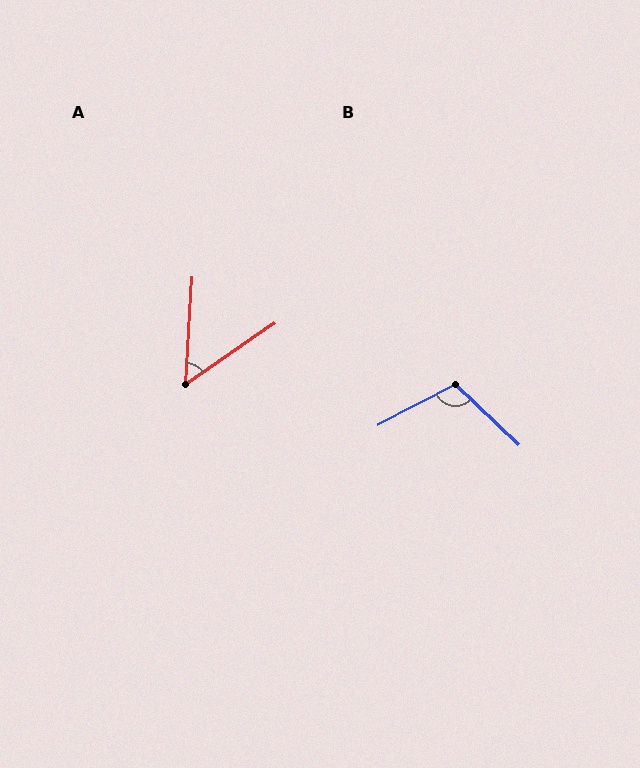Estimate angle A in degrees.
Approximately 52 degrees.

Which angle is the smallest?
A, at approximately 52 degrees.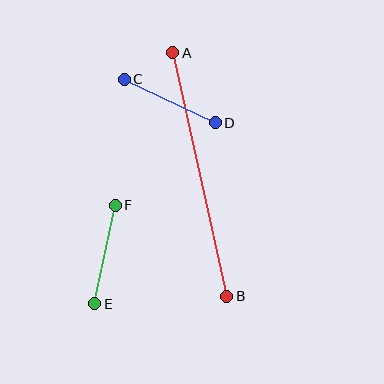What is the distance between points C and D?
The distance is approximately 101 pixels.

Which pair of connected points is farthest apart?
Points A and B are farthest apart.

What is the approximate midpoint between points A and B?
The midpoint is at approximately (200, 175) pixels.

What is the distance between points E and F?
The distance is approximately 101 pixels.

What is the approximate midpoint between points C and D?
The midpoint is at approximately (170, 101) pixels.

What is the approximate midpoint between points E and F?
The midpoint is at approximately (105, 255) pixels.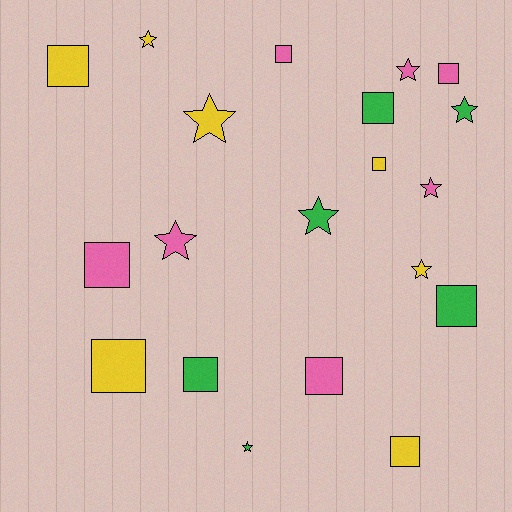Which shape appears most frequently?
Square, with 11 objects.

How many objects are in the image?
There are 20 objects.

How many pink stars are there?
There are 3 pink stars.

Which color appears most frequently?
Yellow, with 7 objects.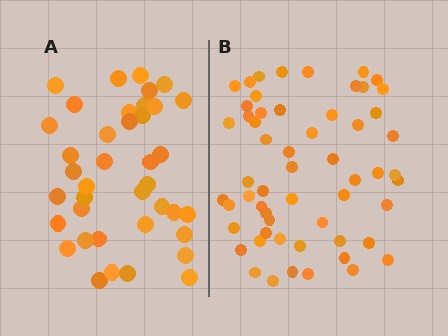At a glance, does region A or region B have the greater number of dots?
Region B (the right region) has more dots.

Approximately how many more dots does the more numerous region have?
Region B has approximately 20 more dots than region A.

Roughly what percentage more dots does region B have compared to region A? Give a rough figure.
About 45% more.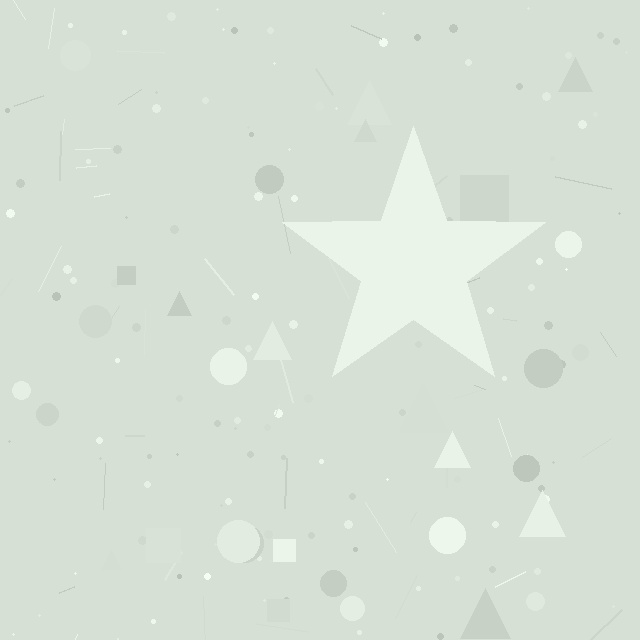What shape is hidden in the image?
A star is hidden in the image.